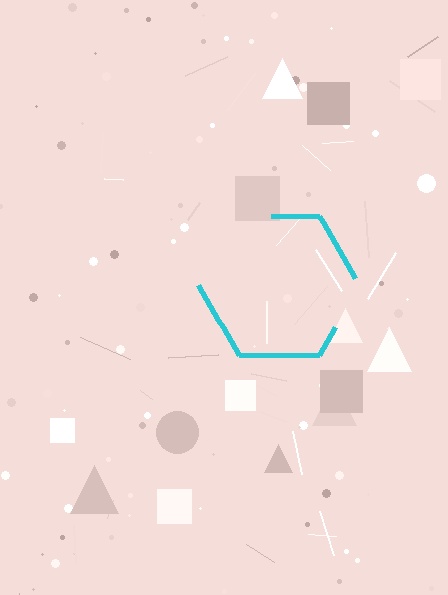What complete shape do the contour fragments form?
The contour fragments form a hexagon.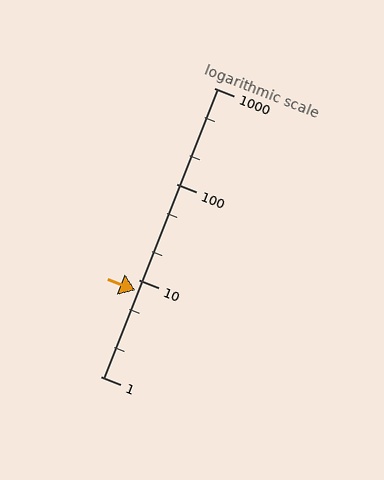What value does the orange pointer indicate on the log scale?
The pointer indicates approximately 7.9.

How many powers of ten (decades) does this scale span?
The scale spans 3 decades, from 1 to 1000.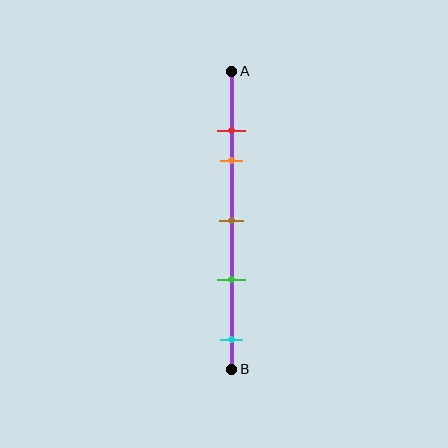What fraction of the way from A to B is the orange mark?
The orange mark is approximately 30% (0.3) of the way from A to B.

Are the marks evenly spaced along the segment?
No, the marks are not evenly spaced.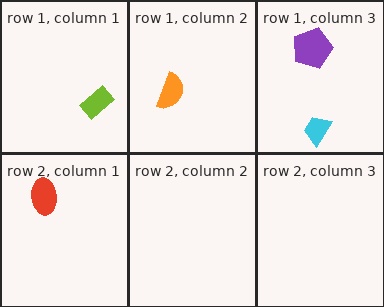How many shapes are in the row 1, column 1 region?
1.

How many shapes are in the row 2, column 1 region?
1.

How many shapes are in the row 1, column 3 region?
2.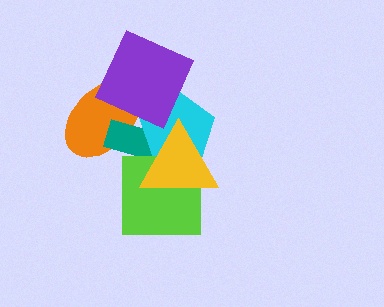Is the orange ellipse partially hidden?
Yes, it is partially covered by another shape.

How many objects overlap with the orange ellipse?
3 objects overlap with the orange ellipse.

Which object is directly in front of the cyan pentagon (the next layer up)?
The lime square is directly in front of the cyan pentagon.